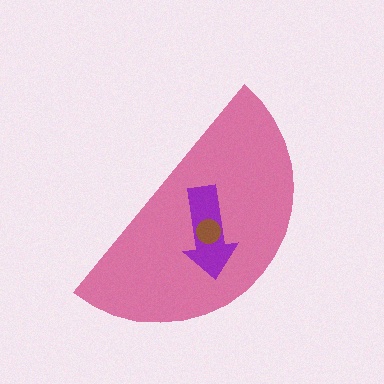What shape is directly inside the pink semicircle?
The purple arrow.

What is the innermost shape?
The brown circle.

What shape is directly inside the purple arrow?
The brown circle.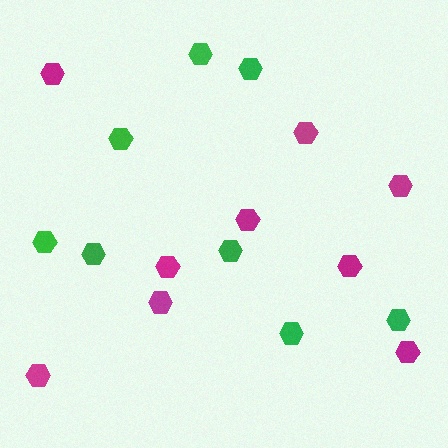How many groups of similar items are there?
There are 2 groups: one group of green hexagons (8) and one group of magenta hexagons (9).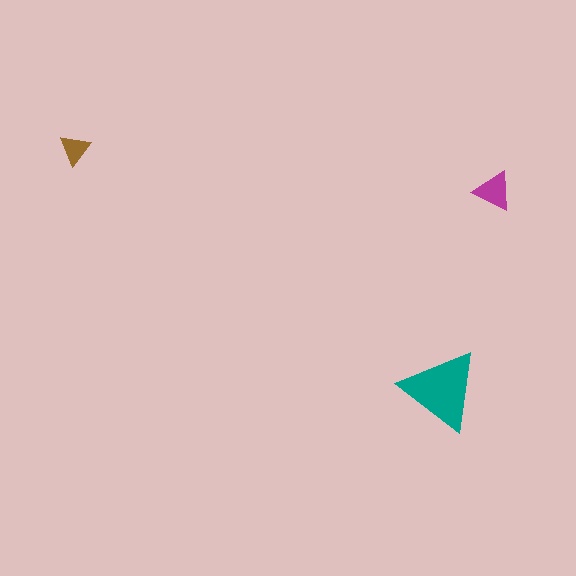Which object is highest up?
The brown triangle is topmost.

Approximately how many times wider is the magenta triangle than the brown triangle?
About 1.5 times wider.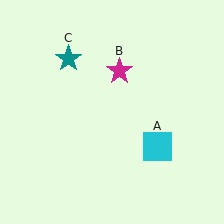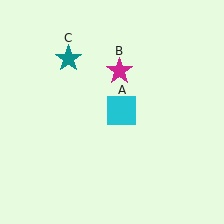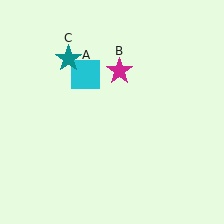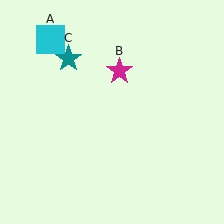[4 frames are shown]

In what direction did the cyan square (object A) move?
The cyan square (object A) moved up and to the left.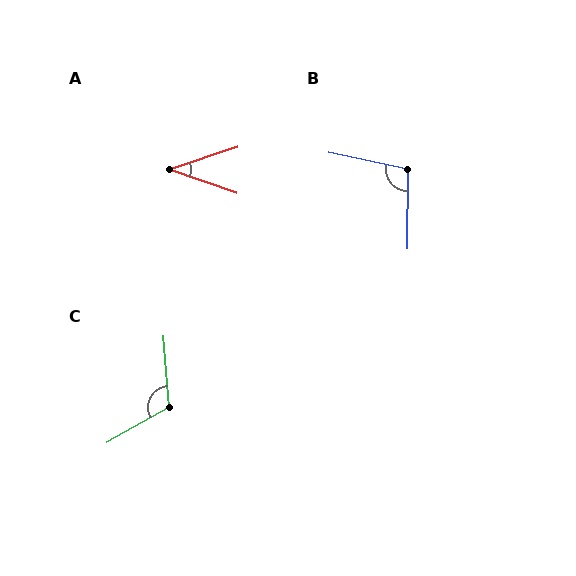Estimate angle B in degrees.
Approximately 102 degrees.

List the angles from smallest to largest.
A (38°), B (102°), C (115°).